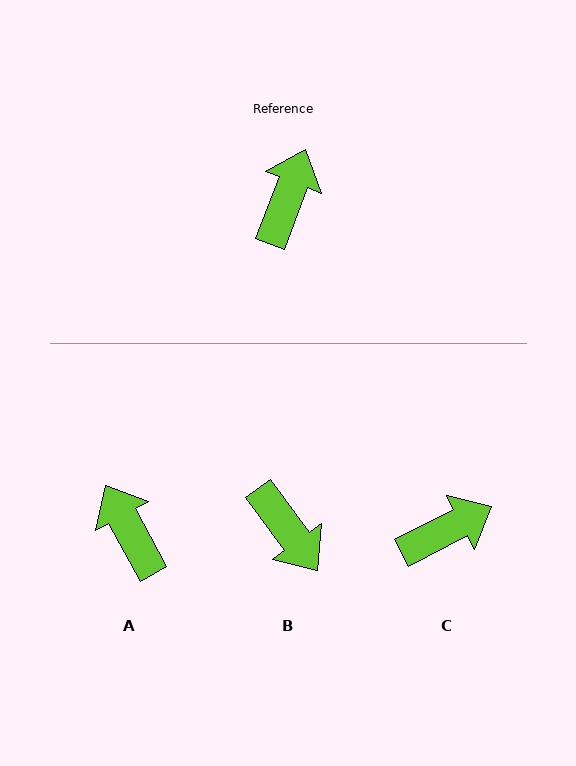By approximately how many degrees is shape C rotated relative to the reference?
Approximately 42 degrees clockwise.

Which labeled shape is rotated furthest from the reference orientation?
B, about 123 degrees away.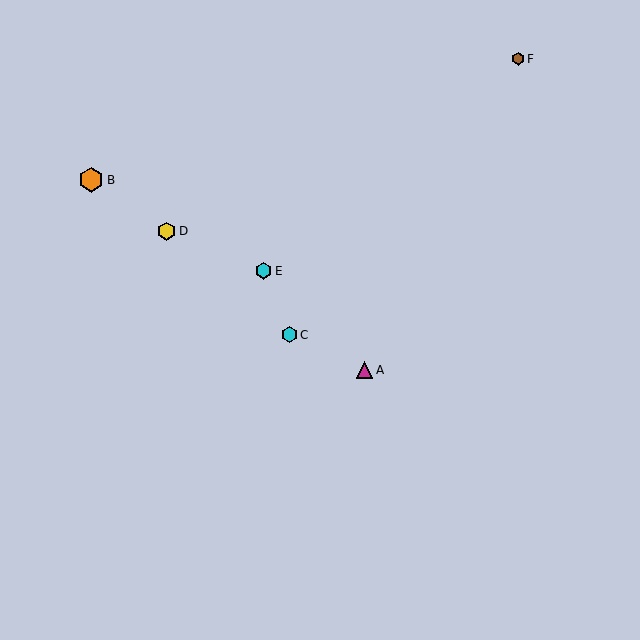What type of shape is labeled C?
Shape C is a cyan hexagon.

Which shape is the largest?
The orange hexagon (labeled B) is the largest.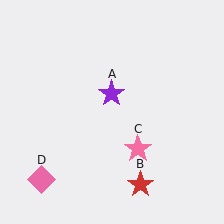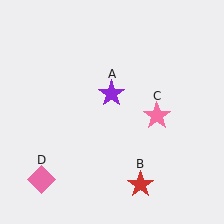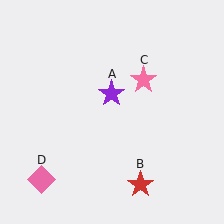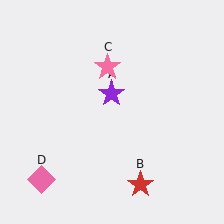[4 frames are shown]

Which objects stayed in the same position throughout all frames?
Purple star (object A) and red star (object B) and pink diamond (object D) remained stationary.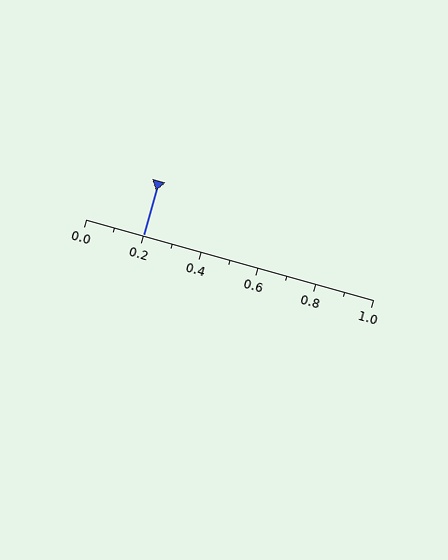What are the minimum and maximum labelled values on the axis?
The axis runs from 0.0 to 1.0.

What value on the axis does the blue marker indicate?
The marker indicates approximately 0.2.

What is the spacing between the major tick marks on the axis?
The major ticks are spaced 0.2 apart.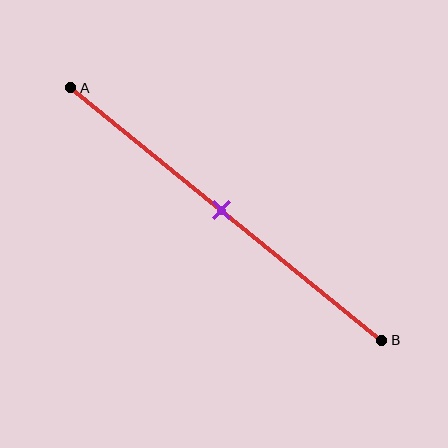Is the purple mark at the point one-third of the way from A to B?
No, the mark is at about 50% from A, not at the 33% one-third point.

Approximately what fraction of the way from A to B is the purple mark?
The purple mark is approximately 50% of the way from A to B.